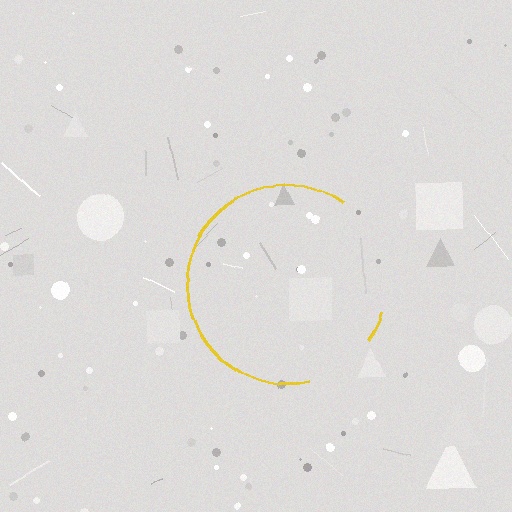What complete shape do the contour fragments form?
The contour fragments form a circle.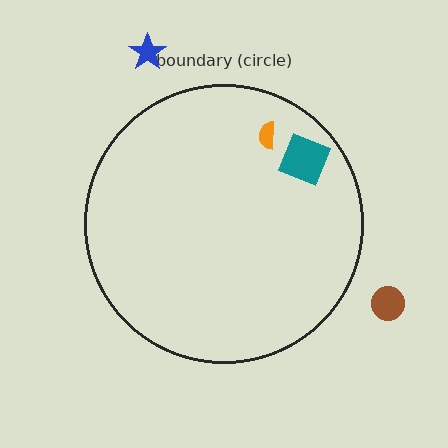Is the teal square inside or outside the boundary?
Inside.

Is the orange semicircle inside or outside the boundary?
Inside.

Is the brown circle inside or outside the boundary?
Outside.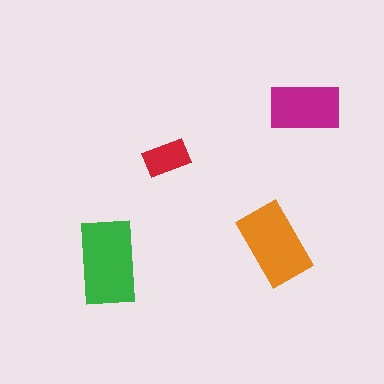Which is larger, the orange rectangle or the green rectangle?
The green one.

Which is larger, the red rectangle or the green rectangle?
The green one.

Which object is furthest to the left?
The green rectangle is leftmost.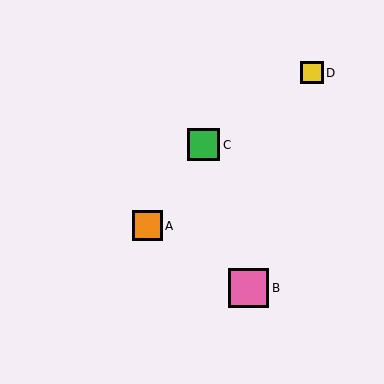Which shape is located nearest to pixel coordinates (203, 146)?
The green square (labeled C) at (203, 145) is nearest to that location.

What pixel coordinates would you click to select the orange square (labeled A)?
Click at (147, 226) to select the orange square A.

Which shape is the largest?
The pink square (labeled B) is the largest.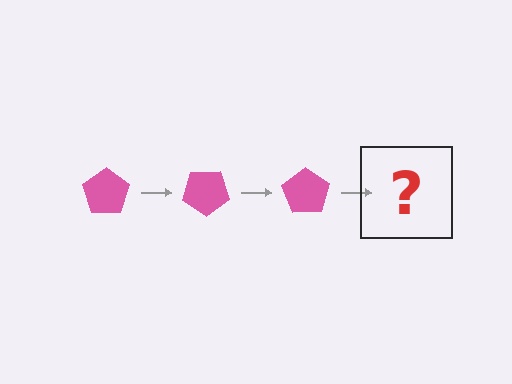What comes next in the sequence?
The next element should be a pink pentagon rotated 105 degrees.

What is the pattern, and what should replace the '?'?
The pattern is that the pentagon rotates 35 degrees each step. The '?' should be a pink pentagon rotated 105 degrees.